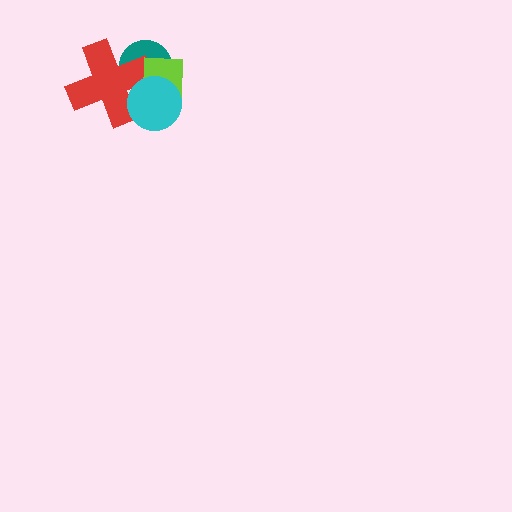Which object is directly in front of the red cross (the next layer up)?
The lime square is directly in front of the red cross.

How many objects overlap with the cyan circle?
3 objects overlap with the cyan circle.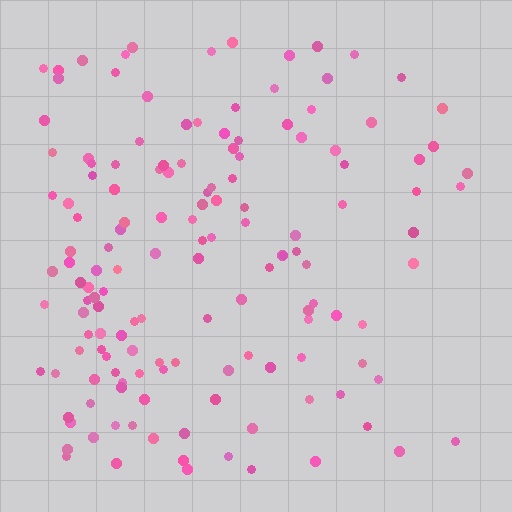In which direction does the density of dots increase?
From right to left, with the left side densest.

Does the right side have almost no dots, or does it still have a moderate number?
Still a moderate number, just noticeably fewer than the left.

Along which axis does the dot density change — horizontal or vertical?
Horizontal.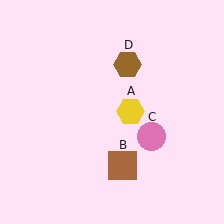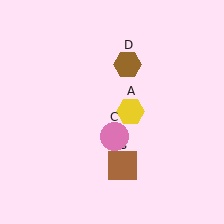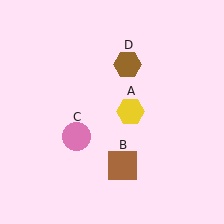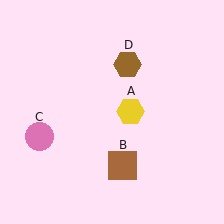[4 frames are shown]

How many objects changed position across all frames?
1 object changed position: pink circle (object C).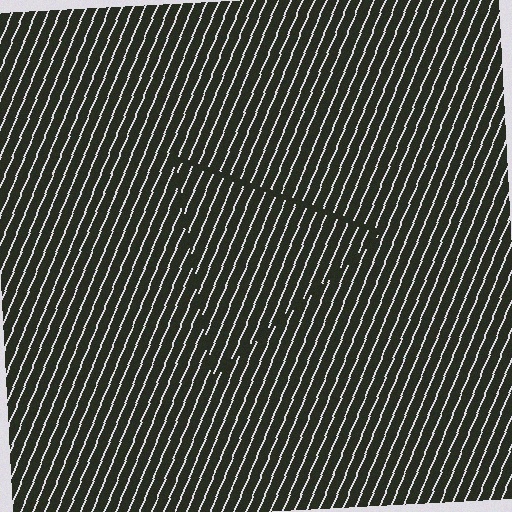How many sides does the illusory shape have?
3 sides — the line-ends trace a triangle.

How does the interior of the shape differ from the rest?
The interior of the shape contains the same grating, shifted by half a period — the contour is defined by the phase discontinuity where line-ends from the inner and outer gratings abut.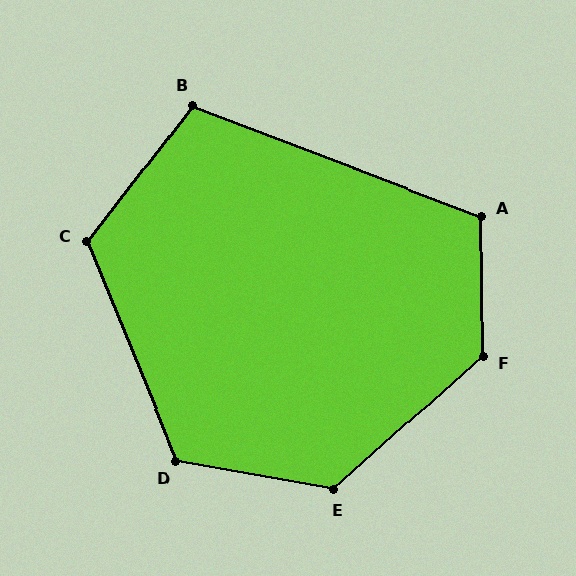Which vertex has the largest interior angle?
F, at approximately 131 degrees.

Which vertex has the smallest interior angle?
B, at approximately 107 degrees.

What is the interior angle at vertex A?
Approximately 112 degrees (obtuse).